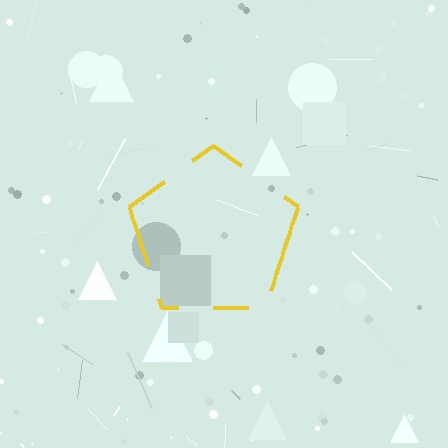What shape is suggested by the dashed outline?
The dashed outline suggests a pentagon.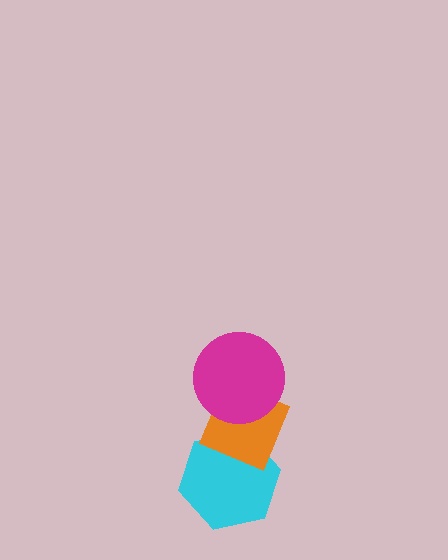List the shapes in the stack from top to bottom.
From top to bottom: the magenta circle, the orange diamond, the cyan hexagon.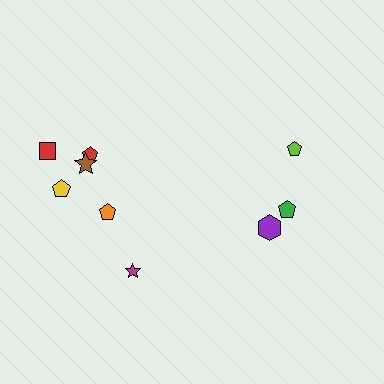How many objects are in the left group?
There are 6 objects.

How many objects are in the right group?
There are 3 objects.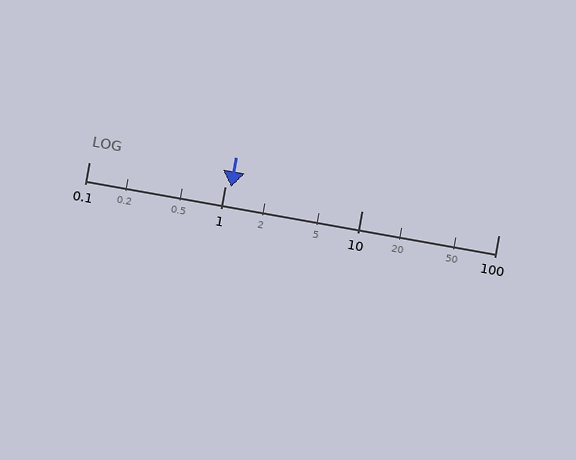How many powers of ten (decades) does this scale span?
The scale spans 3 decades, from 0.1 to 100.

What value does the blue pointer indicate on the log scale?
The pointer indicates approximately 1.1.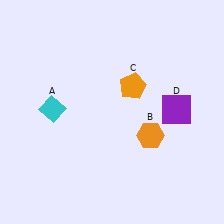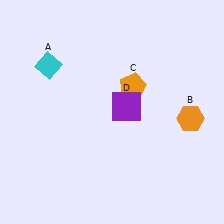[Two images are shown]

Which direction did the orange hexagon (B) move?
The orange hexagon (B) moved right.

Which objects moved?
The objects that moved are: the cyan diamond (A), the orange hexagon (B), the purple square (D).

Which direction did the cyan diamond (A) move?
The cyan diamond (A) moved up.